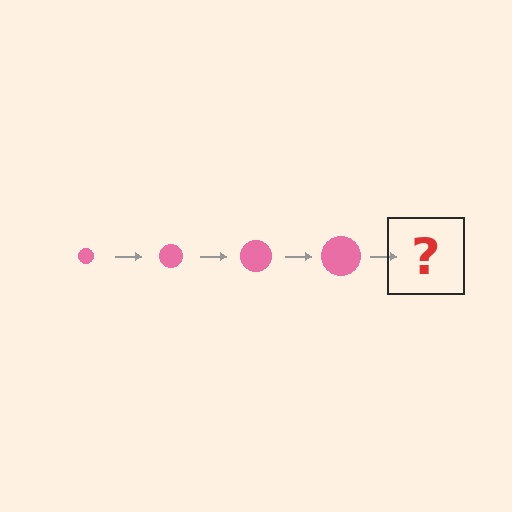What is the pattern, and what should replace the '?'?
The pattern is that the circle gets progressively larger each step. The '?' should be a pink circle, larger than the previous one.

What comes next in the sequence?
The next element should be a pink circle, larger than the previous one.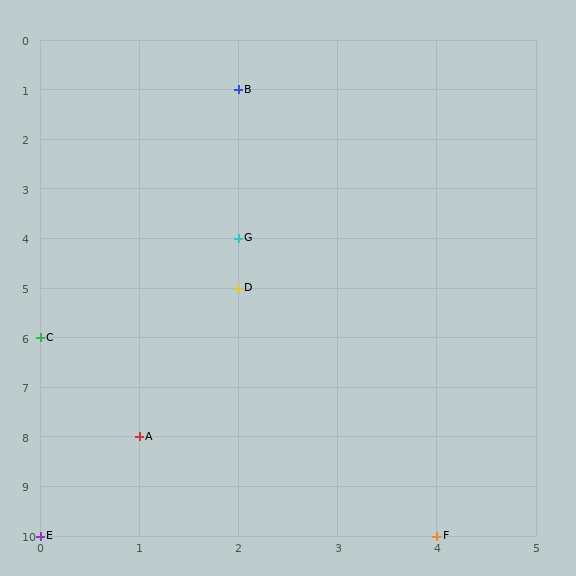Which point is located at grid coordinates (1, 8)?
Point A is at (1, 8).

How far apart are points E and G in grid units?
Points E and G are 2 columns and 6 rows apart (about 6.3 grid units diagonally).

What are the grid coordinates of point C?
Point C is at grid coordinates (0, 6).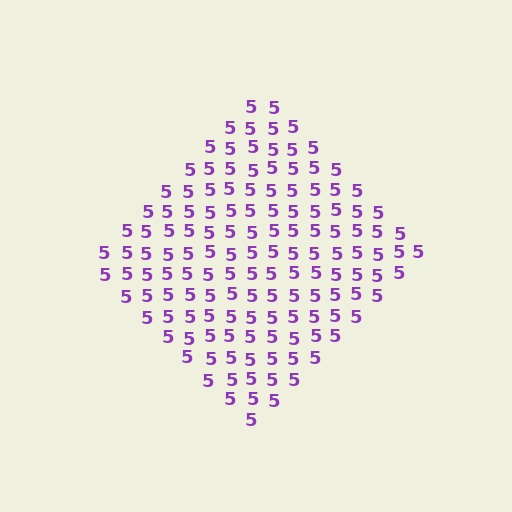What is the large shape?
The large shape is a diamond.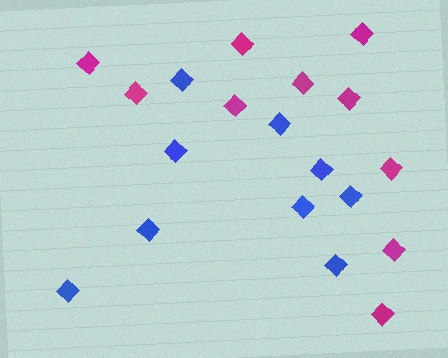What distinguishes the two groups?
There are 2 groups: one group of blue diamonds (9) and one group of magenta diamonds (10).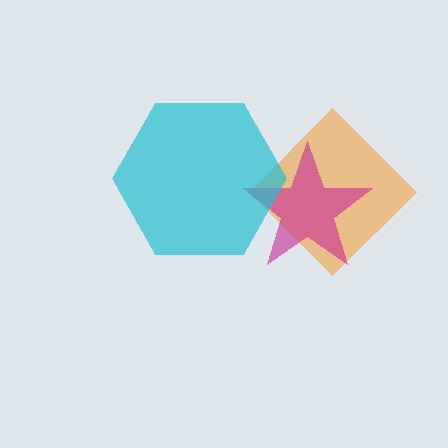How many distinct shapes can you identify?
There are 3 distinct shapes: an orange diamond, a magenta star, a cyan hexagon.